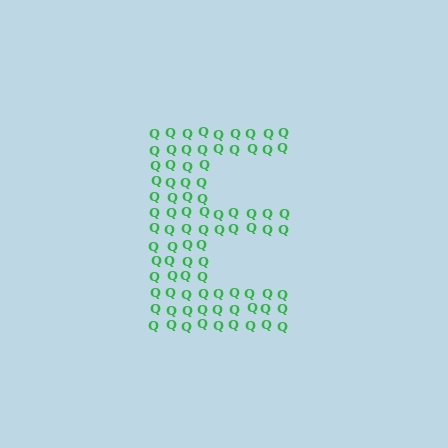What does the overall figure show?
The overall figure shows the letter E.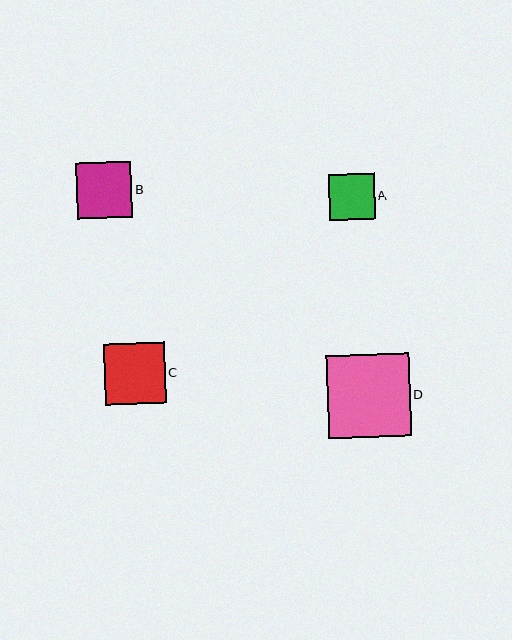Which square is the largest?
Square D is the largest with a size of approximately 83 pixels.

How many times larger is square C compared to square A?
Square C is approximately 1.3 times the size of square A.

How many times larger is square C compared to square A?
Square C is approximately 1.3 times the size of square A.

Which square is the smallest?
Square A is the smallest with a size of approximately 46 pixels.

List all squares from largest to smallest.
From largest to smallest: D, C, B, A.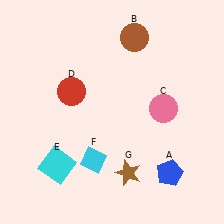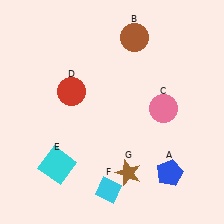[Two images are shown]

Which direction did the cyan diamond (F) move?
The cyan diamond (F) moved down.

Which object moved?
The cyan diamond (F) moved down.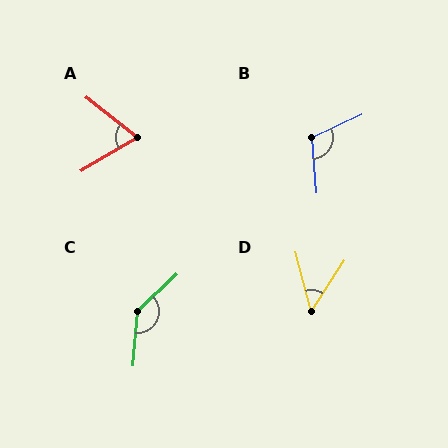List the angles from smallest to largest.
D (48°), A (69°), B (110°), C (138°).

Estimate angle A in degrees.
Approximately 69 degrees.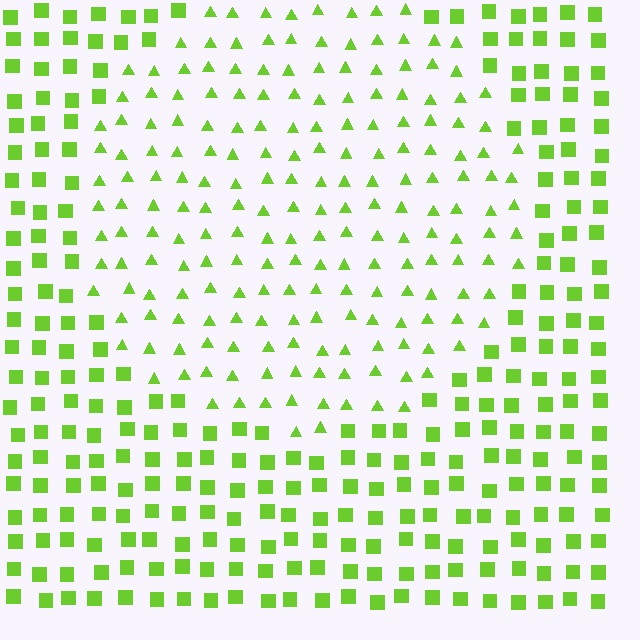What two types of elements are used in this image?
The image uses triangles inside the circle region and squares outside it.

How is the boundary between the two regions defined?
The boundary is defined by a change in element shape: triangles inside vs. squares outside. All elements share the same color and spacing.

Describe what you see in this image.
The image is filled with small lime elements arranged in a uniform grid. A circle-shaped region contains triangles, while the surrounding area contains squares. The boundary is defined purely by the change in element shape.